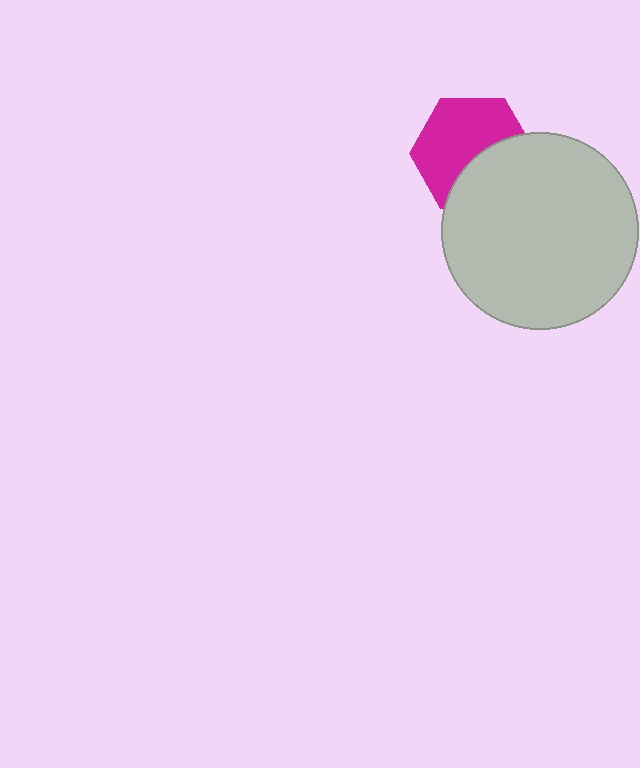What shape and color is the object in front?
The object in front is a light gray circle.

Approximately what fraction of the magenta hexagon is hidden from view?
Roughly 40% of the magenta hexagon is hidden behind the light gray circle.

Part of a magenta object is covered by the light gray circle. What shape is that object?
It is a hexagon.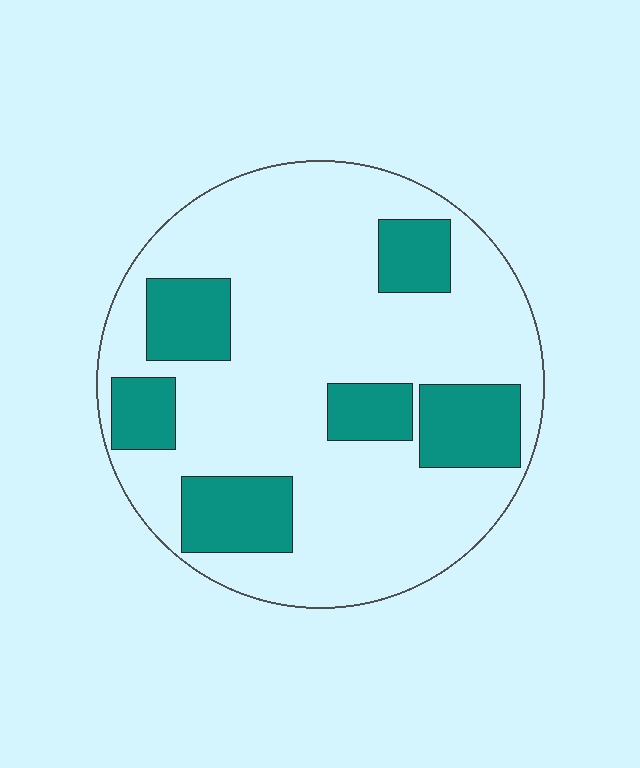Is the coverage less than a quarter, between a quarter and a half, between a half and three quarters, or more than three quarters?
Less than a quarter.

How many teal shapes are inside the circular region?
6.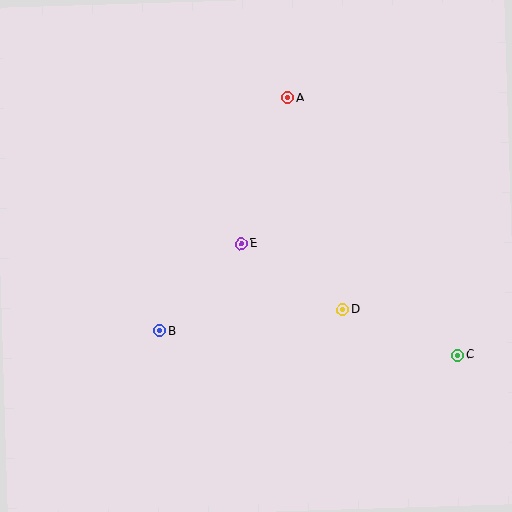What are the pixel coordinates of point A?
Point A is at (288, 98).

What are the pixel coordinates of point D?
Point D is at (342, 310).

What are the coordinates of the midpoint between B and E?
The midpoint between B and E is at (201, 287).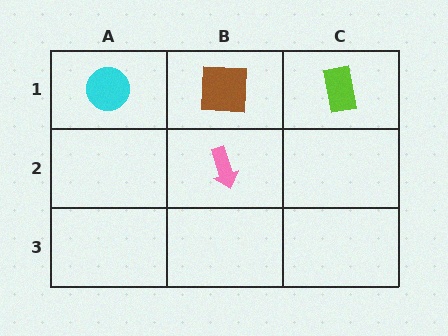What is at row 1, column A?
A cyan circle.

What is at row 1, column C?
A lime rectangle.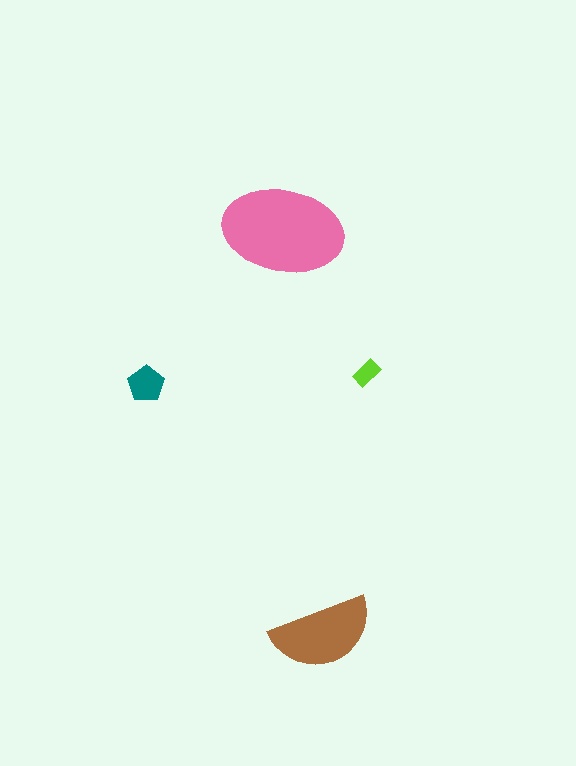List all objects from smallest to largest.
The lime rectangle, the teal pentagon, the brown semicircle, the pink ellipse.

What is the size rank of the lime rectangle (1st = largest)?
4th.